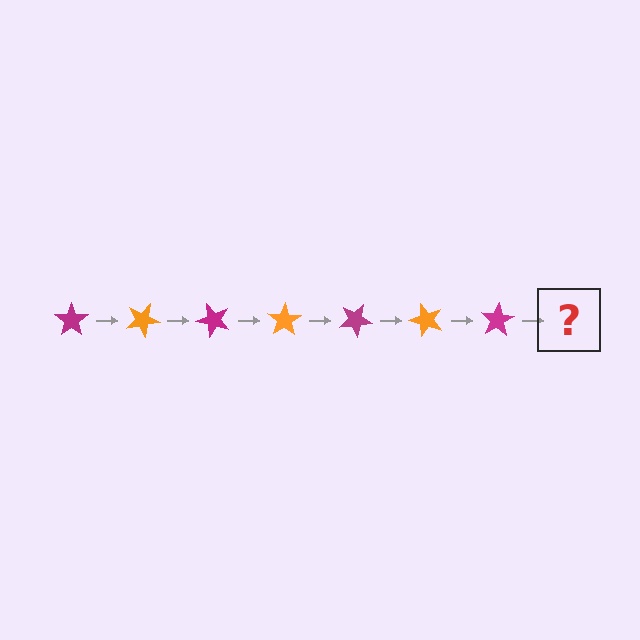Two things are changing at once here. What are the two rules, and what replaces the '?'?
The two rules are that it rotates 25 degrees each step and the color cycles through magenta and orange. The '?' should be an orange star, rotated 175 degrees from the start.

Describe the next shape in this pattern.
It should be an orange star, rotated 175 degrees from the start.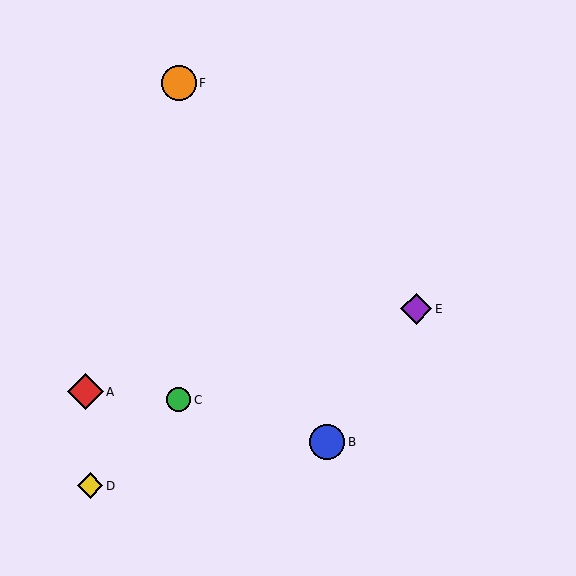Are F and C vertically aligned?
Yes, both are at x≈179.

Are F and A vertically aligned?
No, F is at x≈179 and A is at x≈85.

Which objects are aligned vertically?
Objects C, F are aligned vertically.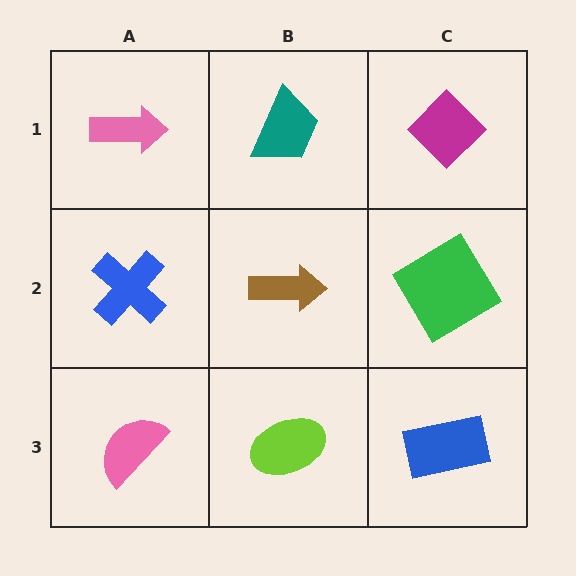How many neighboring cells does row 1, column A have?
2.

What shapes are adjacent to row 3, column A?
A blue cross (row 2, column A), a lime ellipse (row 3, column B).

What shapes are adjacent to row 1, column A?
A blue cross (row 2, column A), a teal trapezoid (row 1, column B).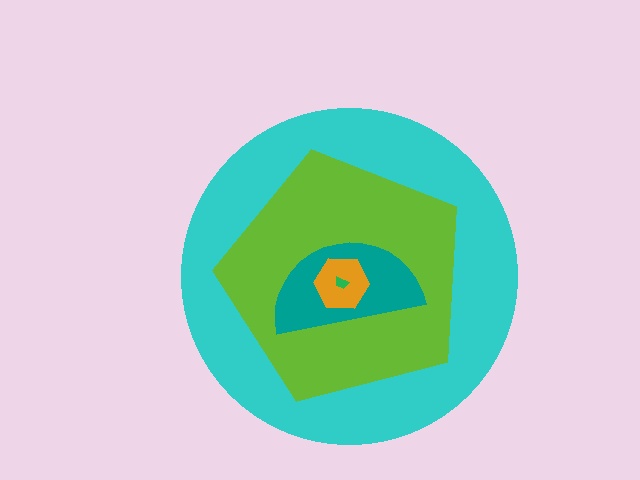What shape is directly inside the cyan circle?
The lime pentagon.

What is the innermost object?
The green trapezoid.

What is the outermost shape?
The cyan circle.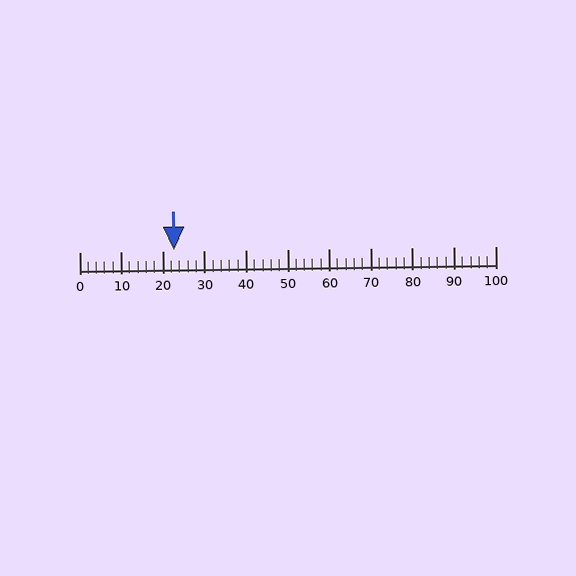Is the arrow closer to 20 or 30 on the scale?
The arrow is closer to 20.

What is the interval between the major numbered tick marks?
The major tick marks are spaced 10 units apart.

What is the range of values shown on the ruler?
The ruler shows values from 0 to 100.